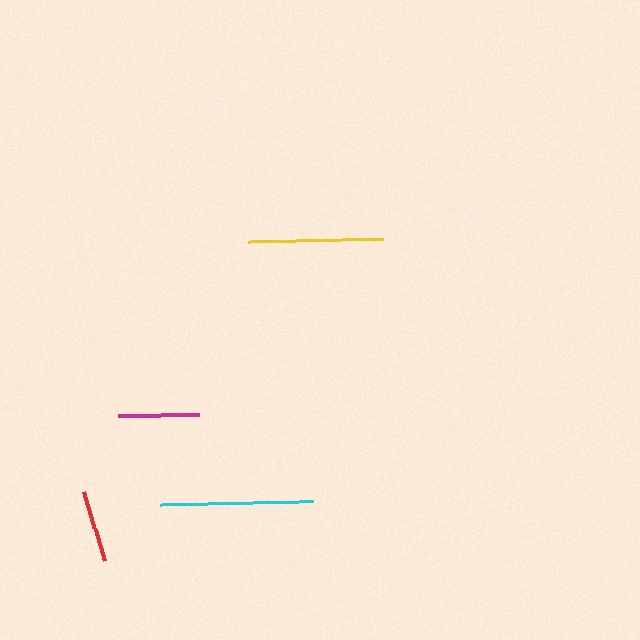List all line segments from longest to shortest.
From longest to shortest: cyan, yellow, magenta, red.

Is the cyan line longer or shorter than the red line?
The cyan line is longer than the red line.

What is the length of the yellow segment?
The yellow segment is approximately 135 pixels long.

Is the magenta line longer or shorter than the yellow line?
The yellow line is longer than the magenta line.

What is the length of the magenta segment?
The magenta segment is approximately 81 pixels long.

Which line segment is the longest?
The cyan line is the longest at approximately 153 pixels.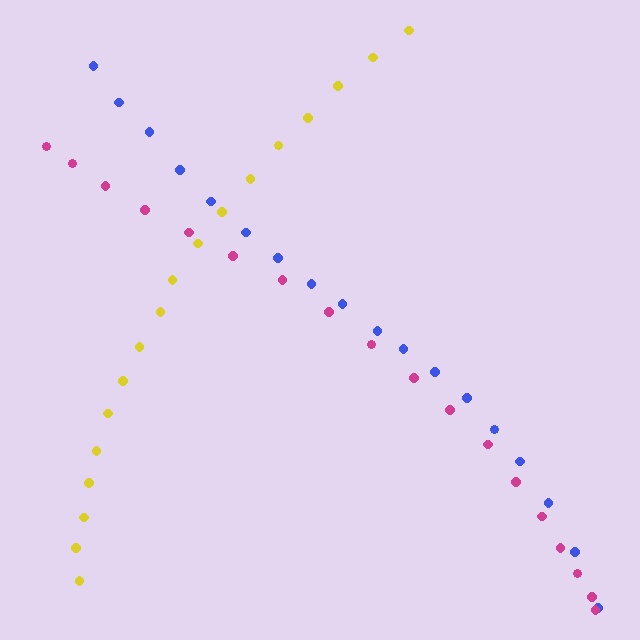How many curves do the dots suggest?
There are 3 distinct paths.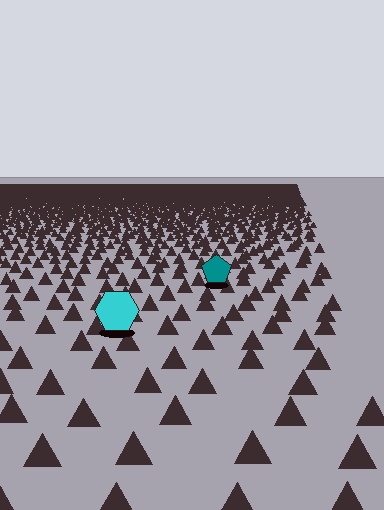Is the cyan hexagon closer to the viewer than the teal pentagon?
Yes. The cyan hexagon is closer — you can tell from the texture gradient: the ground texture is coarser near it.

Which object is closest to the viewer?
The cyan hexagon is closest. The texture marks near it are larger and more spread out.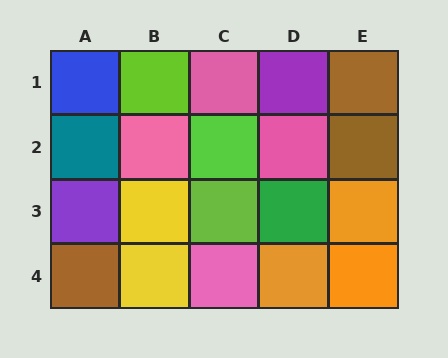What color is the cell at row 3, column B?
Yellow.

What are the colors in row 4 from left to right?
Brown, yellow, pink, orange, orange.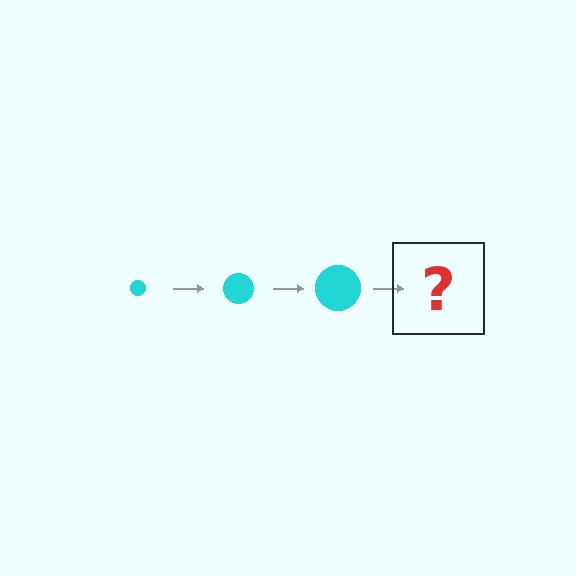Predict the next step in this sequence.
The next step is a cyan circle, larger than the previous one.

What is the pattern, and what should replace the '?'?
The pattern is that the circle gets progressively larger each step. The '?' should be a cyan circle, larger than the previous one.